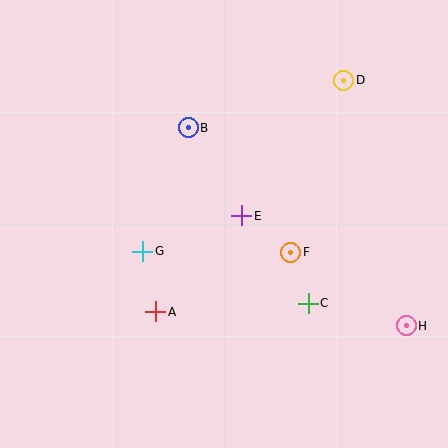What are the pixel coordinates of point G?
Point G is at (143, 251).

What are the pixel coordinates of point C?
Point C is at (308, 303).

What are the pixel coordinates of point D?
Point D is at (344, 81).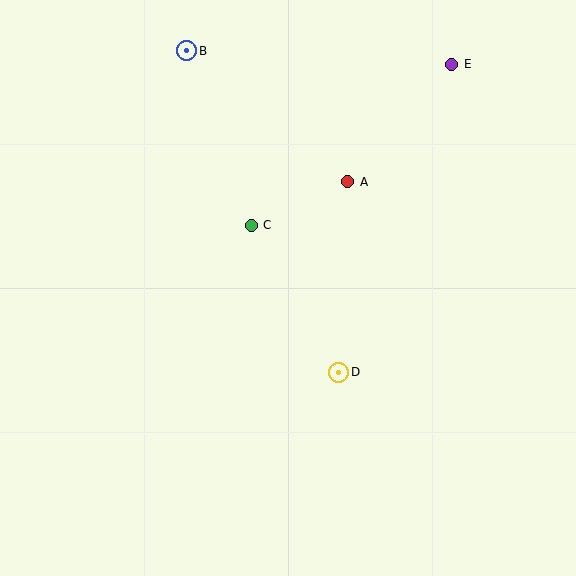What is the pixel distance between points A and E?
The distance between A and E is 157 pixels.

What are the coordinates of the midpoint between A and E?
The midpoint between A and E is at (400, 123).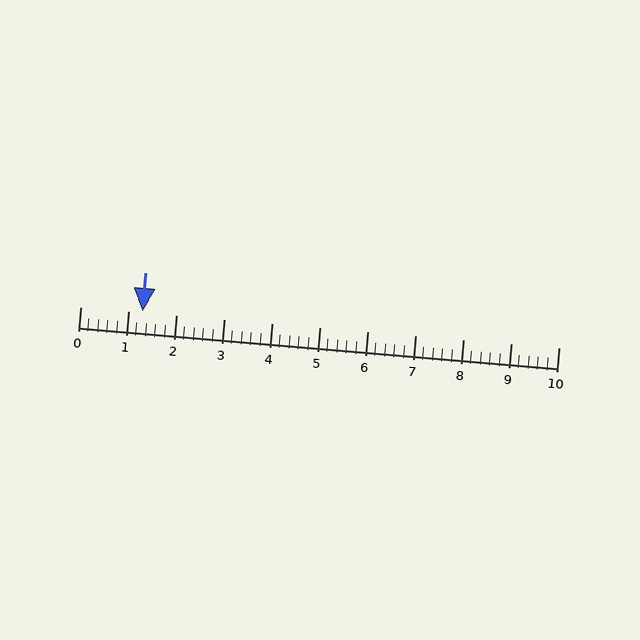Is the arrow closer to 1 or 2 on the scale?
The arrow is closer to 1.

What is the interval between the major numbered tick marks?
The major tick marks are spaced 1 units apart.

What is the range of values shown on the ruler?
The ruler shows values from 0 to 10.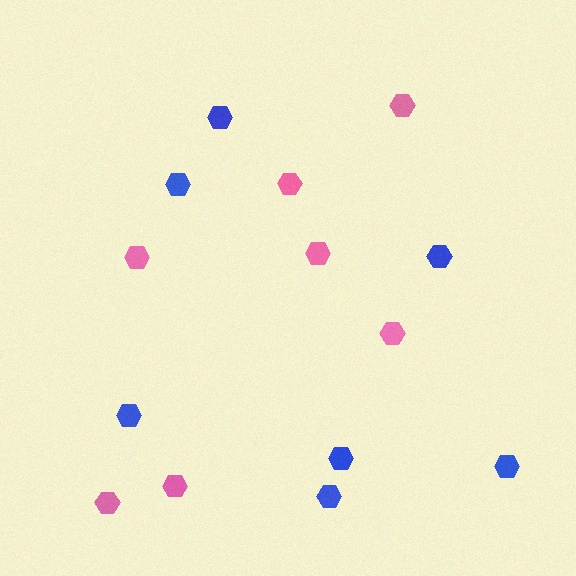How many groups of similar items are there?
There are 2 groups: one group of blue hexagons (7) and one group of pink hexagons (7).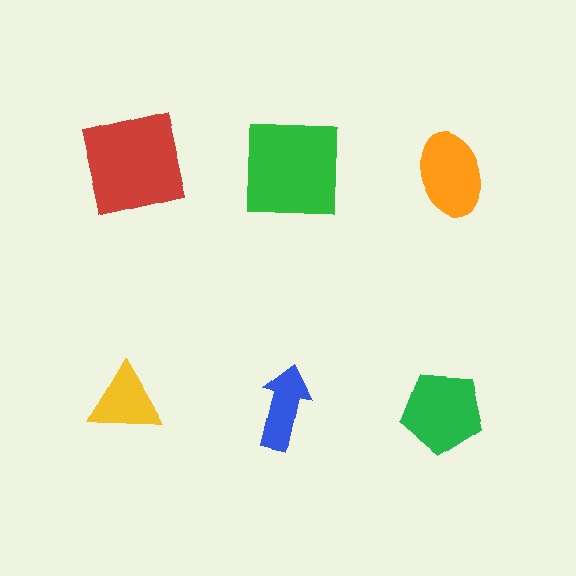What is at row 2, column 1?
A yellow triangle.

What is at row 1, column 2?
A green square.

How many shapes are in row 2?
3 shapes.